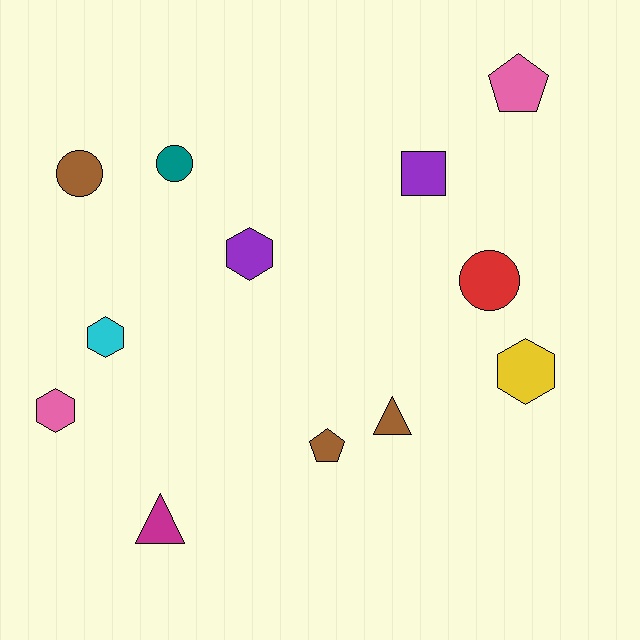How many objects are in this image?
There are 12 objects.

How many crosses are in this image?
There are no crosses.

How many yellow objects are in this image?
There is 1 yellow object.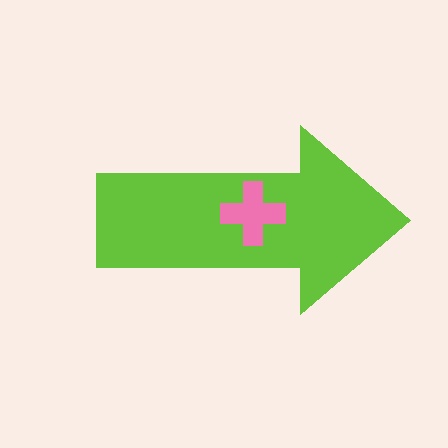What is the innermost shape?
The pink cross.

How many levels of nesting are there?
2.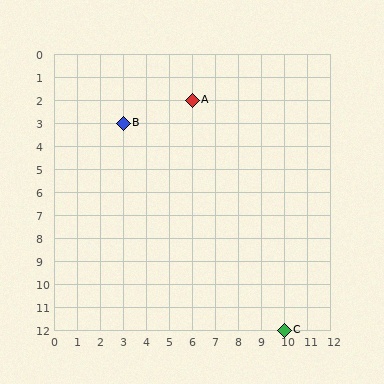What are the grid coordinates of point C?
Point C is at grid coordinates (10, 12).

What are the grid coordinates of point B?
Point B is at grid coordinates (3, 3).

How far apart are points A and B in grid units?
Points A and B are 3 columns and 1 row apart (about 3.2 grid units diagonally).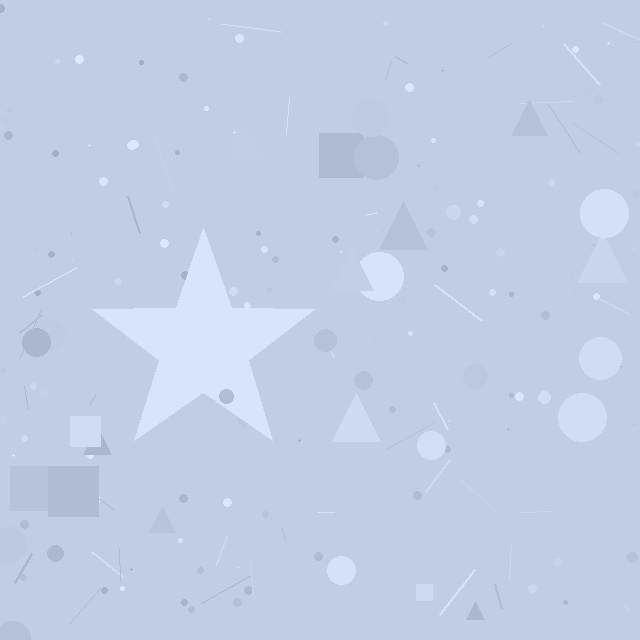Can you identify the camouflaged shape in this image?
The camouflaged shape is a star.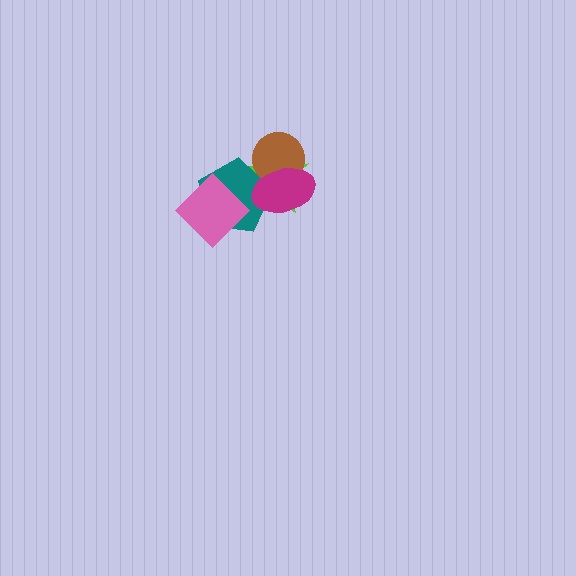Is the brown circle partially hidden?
Yes, it is partially covered by another shape.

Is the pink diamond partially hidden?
No, no other shape covers it.